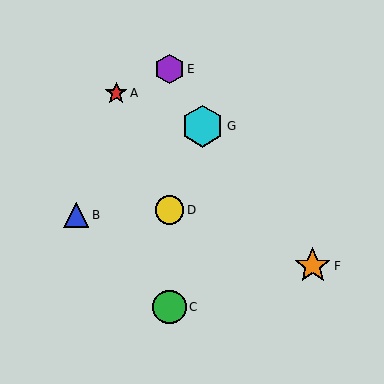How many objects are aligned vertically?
3 objects (C, D, E) are aligned vertically.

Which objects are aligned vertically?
Objects C, D, E are aligned vertically.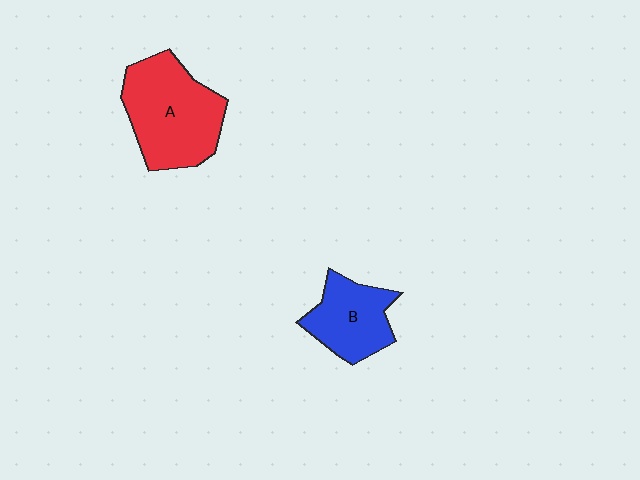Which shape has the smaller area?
Shape B (blue).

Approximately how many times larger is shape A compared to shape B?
Approximately 1.6 times.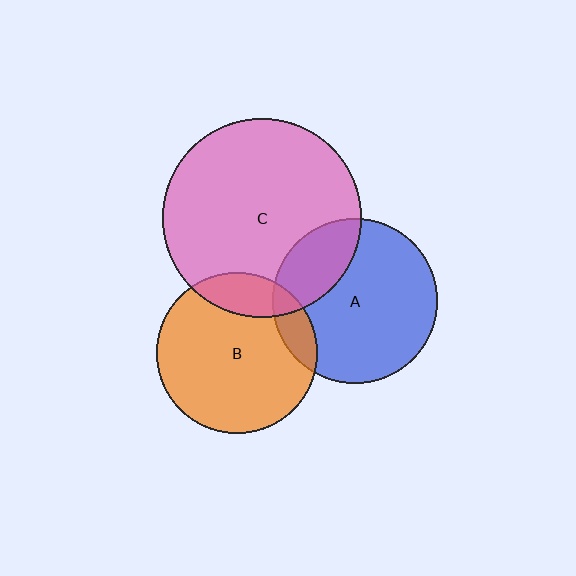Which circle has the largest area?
Circle C (pink).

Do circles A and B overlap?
Yes.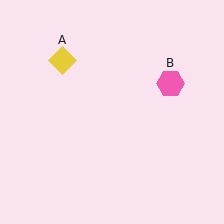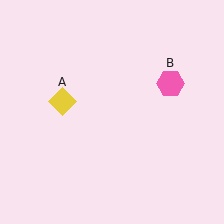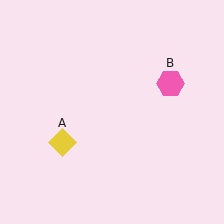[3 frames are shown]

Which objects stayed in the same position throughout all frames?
Pink hexagon (object B) remained stationary.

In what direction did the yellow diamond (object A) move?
The yellow diamond (object A) moved down.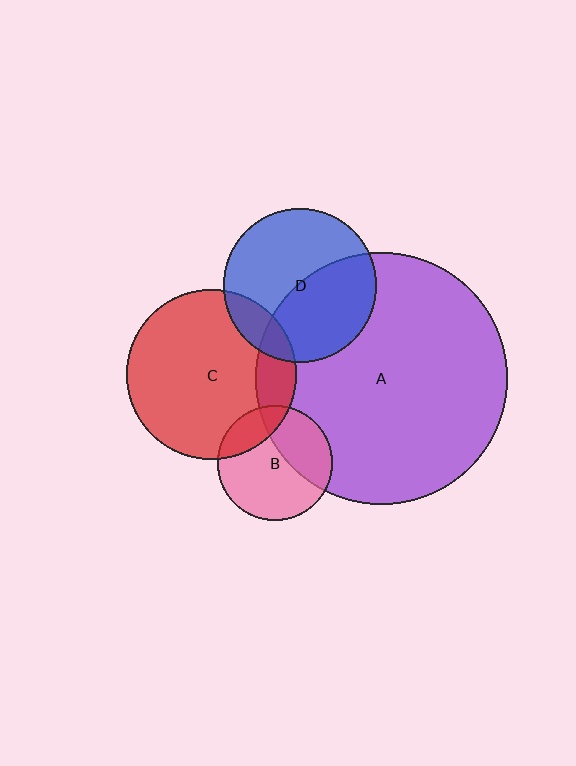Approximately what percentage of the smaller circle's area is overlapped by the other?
Approximately 15%.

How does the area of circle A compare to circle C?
Approximately 2.2 times.